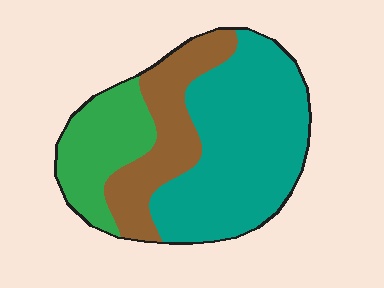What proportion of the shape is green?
Green covers 22% of the shape.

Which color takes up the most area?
Teal, at roughly 55%.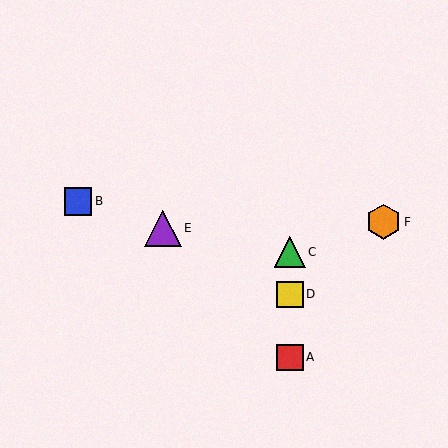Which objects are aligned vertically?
Objects A, C, D are aligned vertically.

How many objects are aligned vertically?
3 objects (A, C, D) are aligned vertically.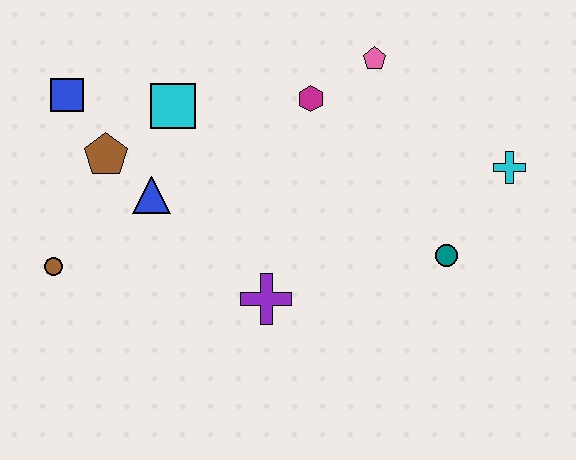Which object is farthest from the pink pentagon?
The brown circle is farthest from the pink pentagon.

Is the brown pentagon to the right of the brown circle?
Yes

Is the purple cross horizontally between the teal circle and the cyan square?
Yes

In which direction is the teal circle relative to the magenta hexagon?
The teal circle is below the magenta hexagon.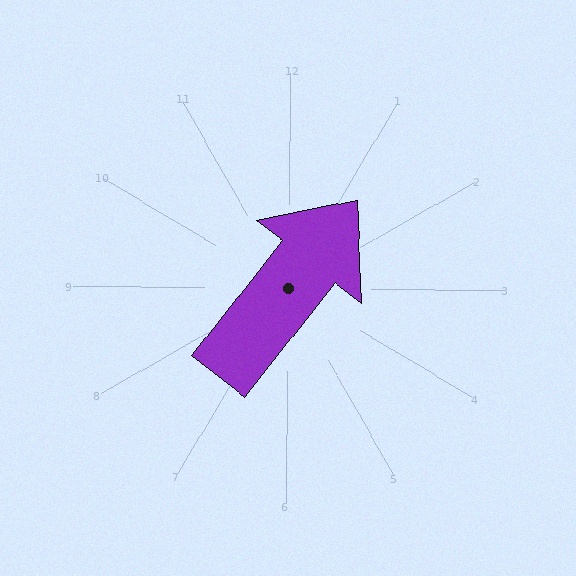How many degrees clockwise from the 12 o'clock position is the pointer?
Approximately 38 degrees.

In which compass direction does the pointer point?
Northeast.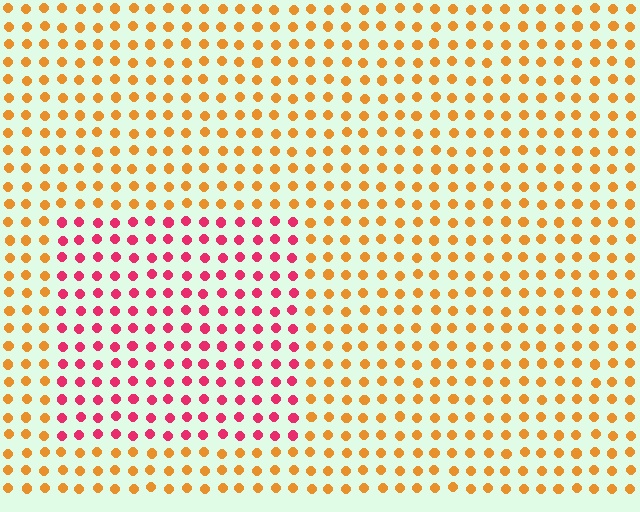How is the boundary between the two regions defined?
The boundary is defined purely by a slight shift in hue (about 53 degrees). Spacing, size, and orientation are identical on both sides.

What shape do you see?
I see a rectangle.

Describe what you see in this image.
The image is filled with small orange elements in a uniform arrangement. A rectangle-shaped region is visible where the elements are tinted to a slightly different hue, forming a subtle color boundary.